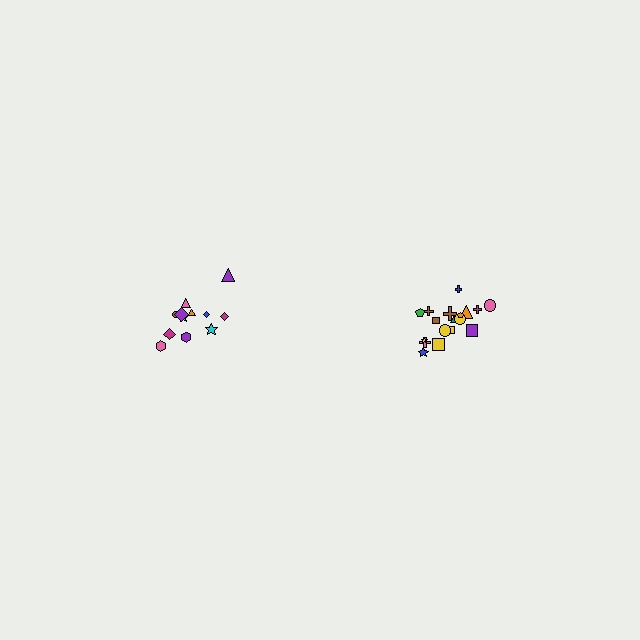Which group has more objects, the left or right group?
The right group.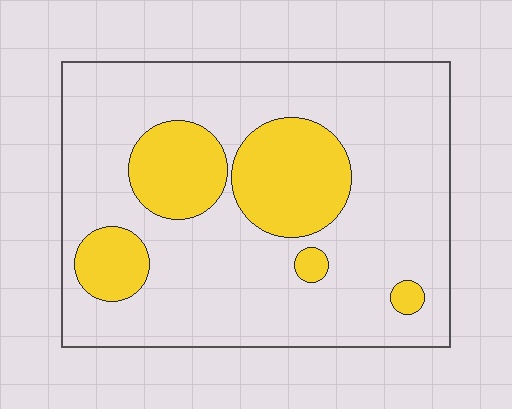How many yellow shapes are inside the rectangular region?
5.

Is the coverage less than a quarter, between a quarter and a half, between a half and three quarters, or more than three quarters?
Less than a quarter.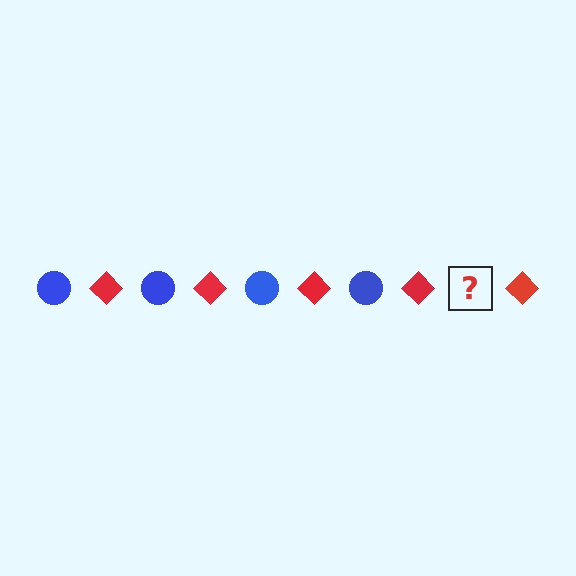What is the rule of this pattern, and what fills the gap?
The rule is that the pattern alternates between blue circle and red diamond. The gap should be filled with a blue circle.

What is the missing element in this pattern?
The missing element is a blue circle.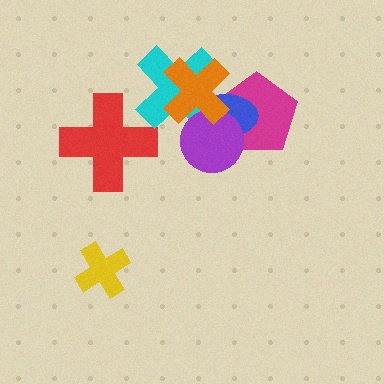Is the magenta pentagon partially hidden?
Yes, it is partially covered by another shape.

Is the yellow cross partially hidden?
No, no other shape covers it.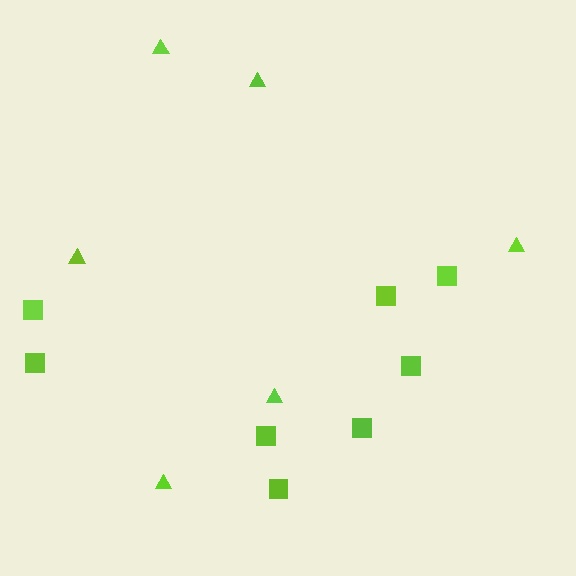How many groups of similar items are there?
There are 2 groups: one group of triangles (6) and one group of squares (8).